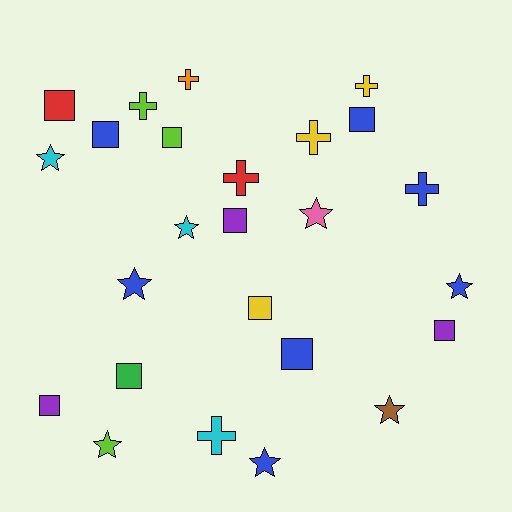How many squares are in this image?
There are 10 squares.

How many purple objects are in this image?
There are 3 purple objects.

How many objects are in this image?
There are 25 objects.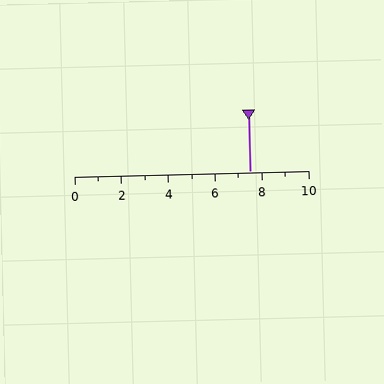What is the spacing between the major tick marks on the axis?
The major ticks are spaced 2 apart.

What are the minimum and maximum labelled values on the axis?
The axis runs from 0 to 10.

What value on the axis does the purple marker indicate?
The marker indicates approximately 7.5.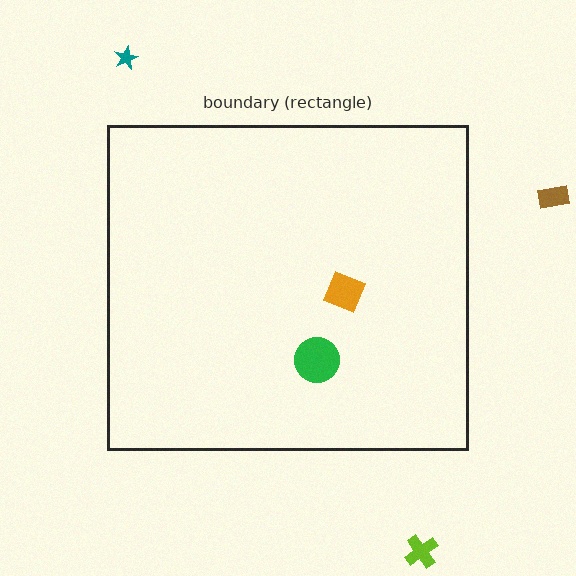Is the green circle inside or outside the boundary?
Inside.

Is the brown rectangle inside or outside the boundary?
Outside.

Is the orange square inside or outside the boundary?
Inside.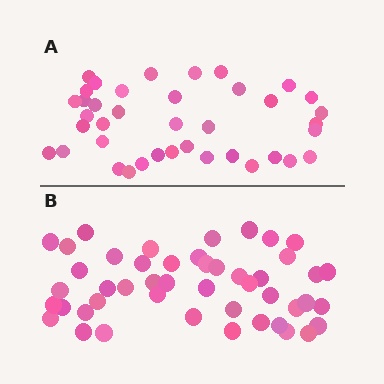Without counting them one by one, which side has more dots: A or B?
Region B (the bottom region) has more dots.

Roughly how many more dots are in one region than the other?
Region B has roughly 8 or so more dots than region A.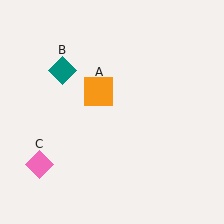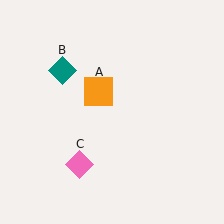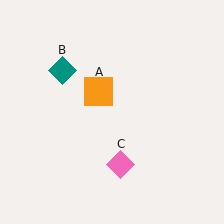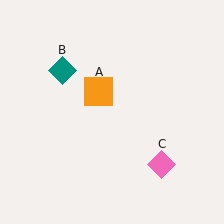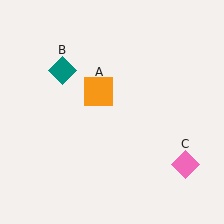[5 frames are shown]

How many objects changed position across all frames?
1 object changed position: pink diamond (object C).